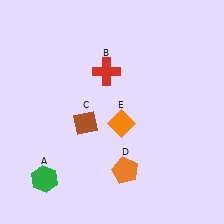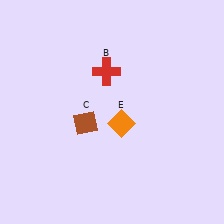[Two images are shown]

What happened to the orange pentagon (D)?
The orange pentagon (D) was removed in Image 2. It was in the bottom-right area of Image 1.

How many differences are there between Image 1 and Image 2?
There are 2 differences between the two images.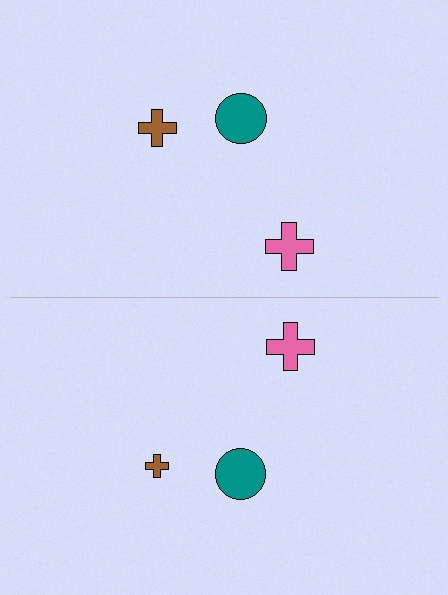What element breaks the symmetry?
The brown cross on the bottom side has a different size than its mirror counterpart.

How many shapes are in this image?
There are 6 shapes in this image.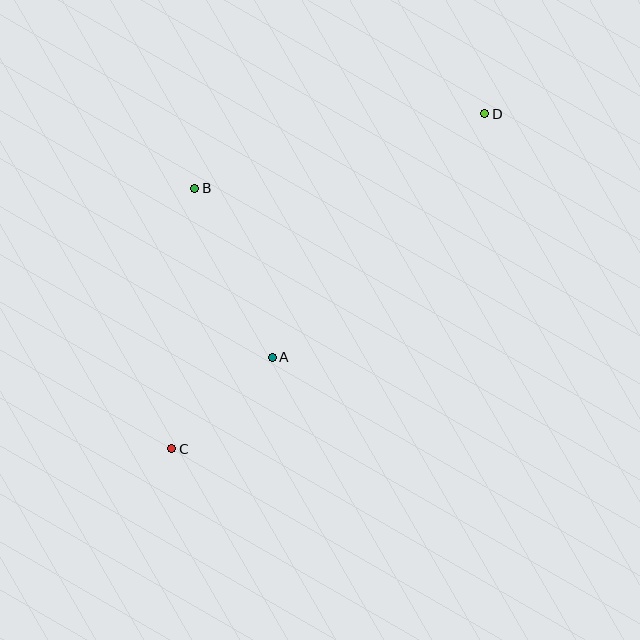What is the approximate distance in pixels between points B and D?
The distance between B and D is approximately 300 pixels.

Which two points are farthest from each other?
Points C and D are farthest from each other.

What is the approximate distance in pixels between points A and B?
The distance between A and B is approximately 186 pixels.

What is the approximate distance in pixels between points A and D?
The distance between A and D is approximately 323 pixels.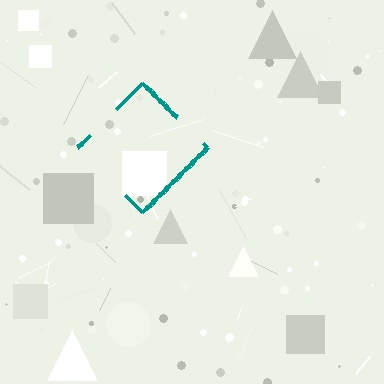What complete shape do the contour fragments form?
The contour fragments form a diamond.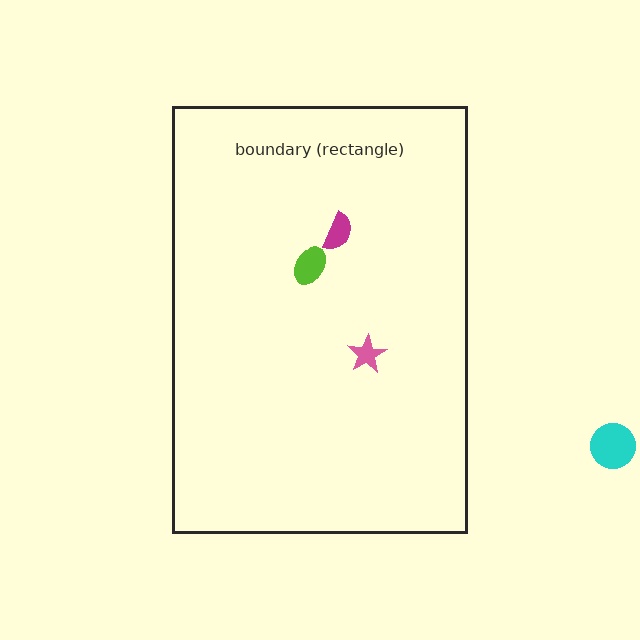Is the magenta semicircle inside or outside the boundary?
Inside.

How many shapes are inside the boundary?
3 inside, 1 outside.